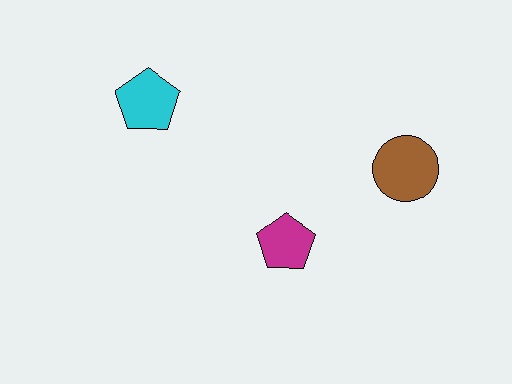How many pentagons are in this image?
There are 2 pentagons.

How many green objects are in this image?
There are no green objects.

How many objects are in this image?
There are 3 objects.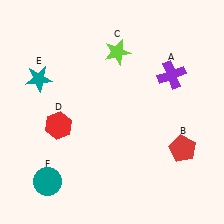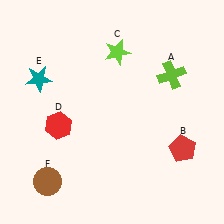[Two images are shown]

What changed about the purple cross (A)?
In Image 1, A is purple. In Image 2, it changed to lime.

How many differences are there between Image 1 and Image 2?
There are 2 differences between the two images.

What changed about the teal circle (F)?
In Image 1, F is teal. In Image 2, it changed to brown.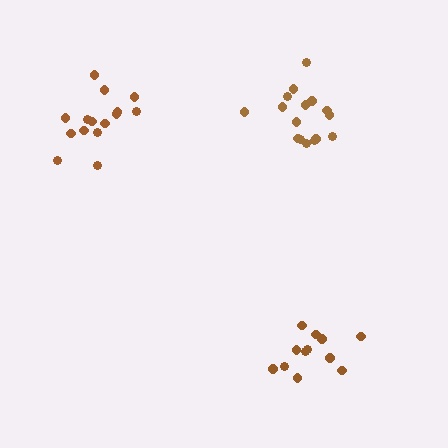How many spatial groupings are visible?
There are 3 spatial groupings.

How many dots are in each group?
Group 1: 15 dots, Group 2: 12 dots, Group 3: 16 dots (43 total).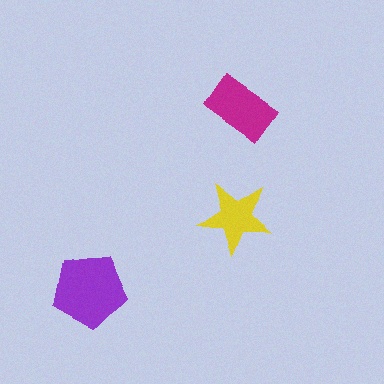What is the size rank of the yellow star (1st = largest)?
3rd.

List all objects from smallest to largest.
The yellow star, the magenta rectangle, the purple pentagon.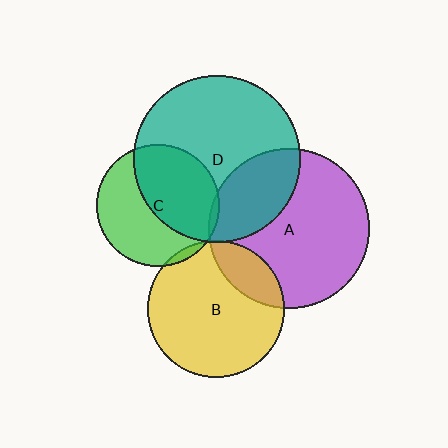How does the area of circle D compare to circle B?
Approximately 1.5 times.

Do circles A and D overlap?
Yes.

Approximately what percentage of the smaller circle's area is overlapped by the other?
Approximately 30%.